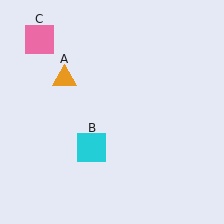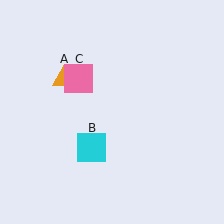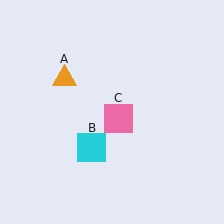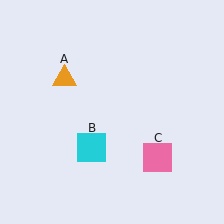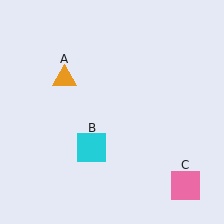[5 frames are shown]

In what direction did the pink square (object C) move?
The pink square (object C) moved down and to the right.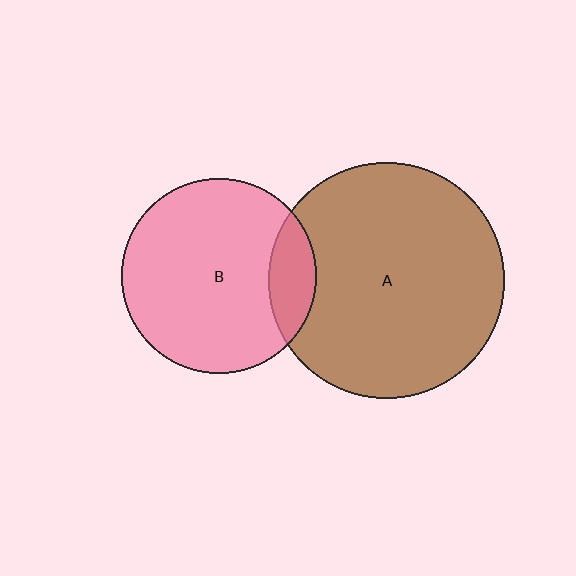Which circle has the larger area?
Circle A (brown).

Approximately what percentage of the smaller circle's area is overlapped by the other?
Approximately 15%.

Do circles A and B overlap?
Yes.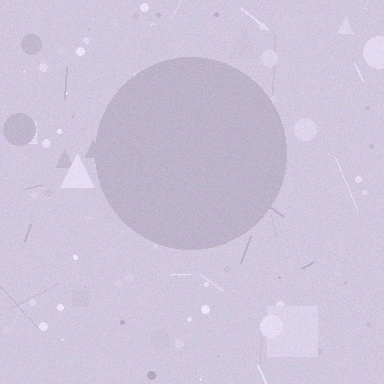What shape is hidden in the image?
A circle is hidden in the image.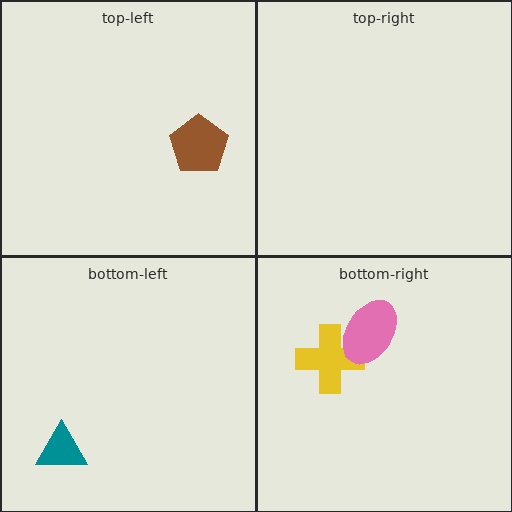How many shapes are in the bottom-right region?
2.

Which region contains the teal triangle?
The bottom-left region.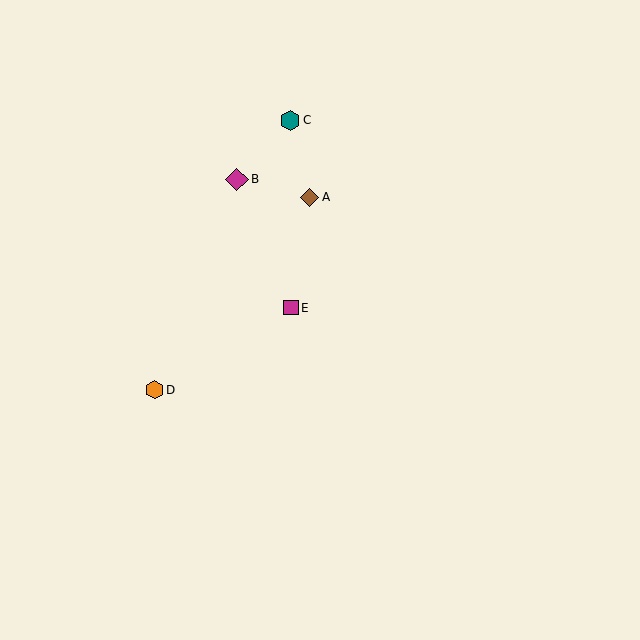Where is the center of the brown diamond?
The center of the brown diamond is at (310, 197).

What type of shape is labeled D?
Shape D is an orange hexagon.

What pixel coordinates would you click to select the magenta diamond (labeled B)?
Click at (237, 179) to select the magenta diamond B.